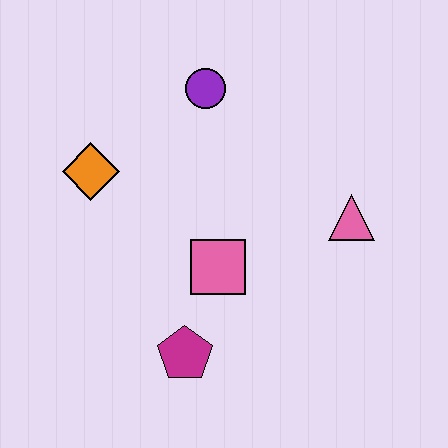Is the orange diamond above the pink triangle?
Yes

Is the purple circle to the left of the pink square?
Yes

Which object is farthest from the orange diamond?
The pink triangle is farthest from the orange diamond.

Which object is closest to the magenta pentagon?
The pink square is closest to the magenta pentagon.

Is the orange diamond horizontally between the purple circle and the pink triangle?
No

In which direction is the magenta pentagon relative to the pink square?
The magenta pentagon is below the pink square.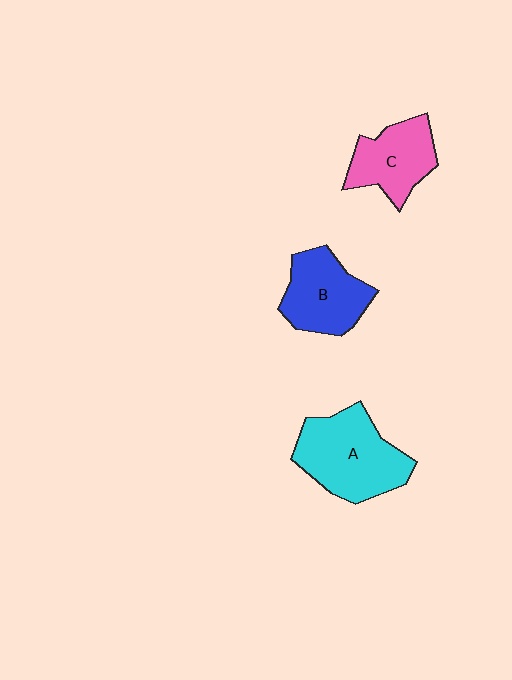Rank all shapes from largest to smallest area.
From largest to smallest: A (cyan), B (blue), C (pink).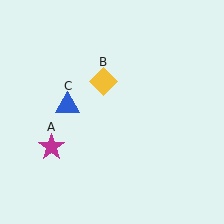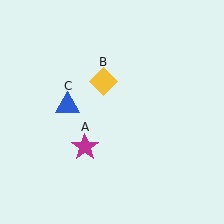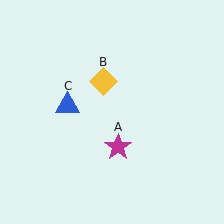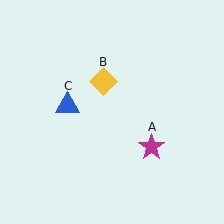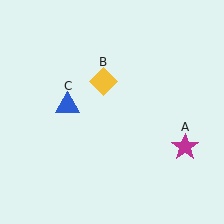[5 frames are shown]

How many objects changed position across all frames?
1 object changed position: magenta star (object A).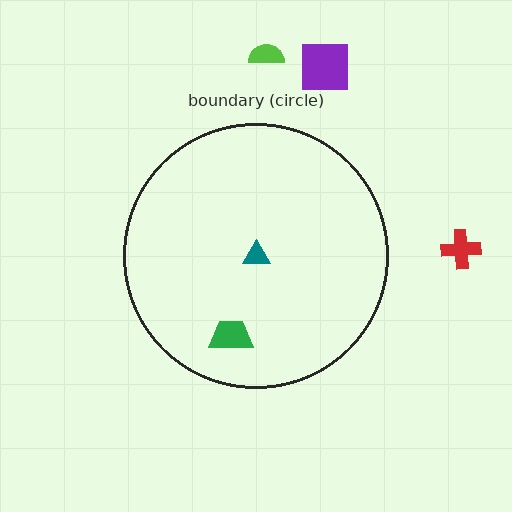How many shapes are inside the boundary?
2 inside, 3 outside.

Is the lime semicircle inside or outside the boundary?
Outside.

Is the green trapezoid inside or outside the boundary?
Inside.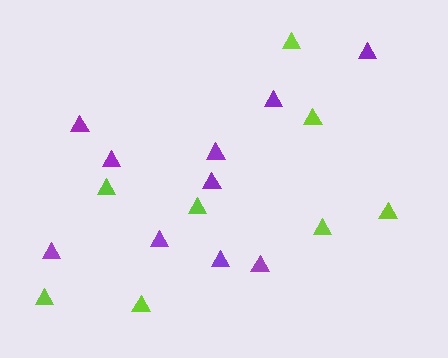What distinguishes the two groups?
There are 2 groups: one group of purple triangles (10) and one group of lime triangles (8).